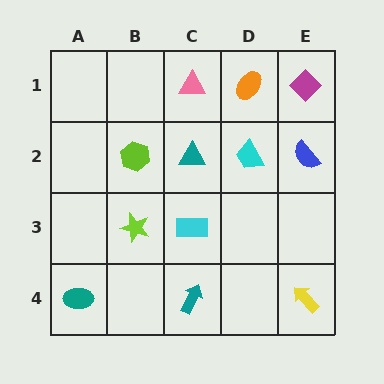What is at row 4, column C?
A teal arrow.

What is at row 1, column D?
An orange ellipse.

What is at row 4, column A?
A teal ellipse.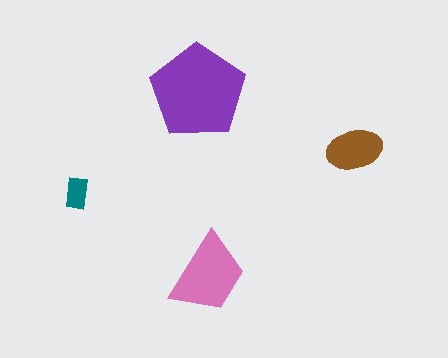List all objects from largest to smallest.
The purple pentagon, the pink trapezoid, the brown ellipse, the teal rectangle.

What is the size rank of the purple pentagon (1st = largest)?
1st.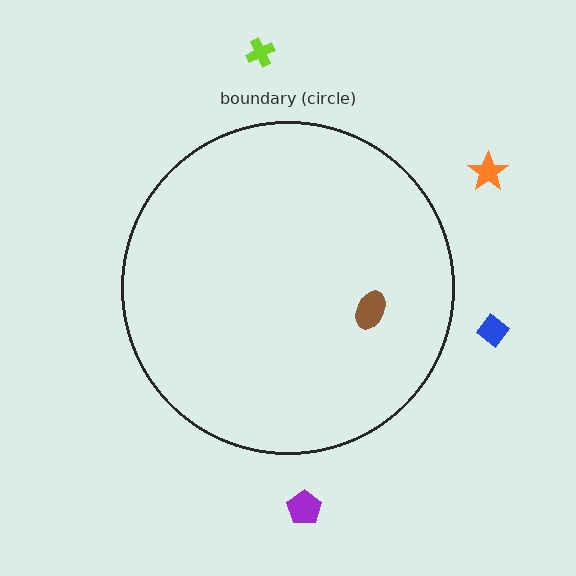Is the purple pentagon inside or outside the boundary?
Outside.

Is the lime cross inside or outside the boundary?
Outside.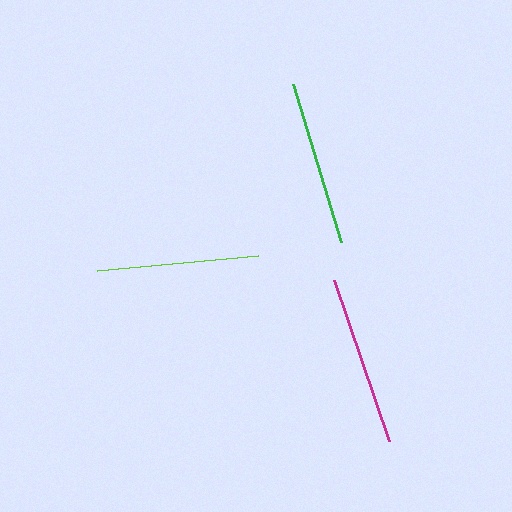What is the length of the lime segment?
The lime segment is approximately 162 pixels long.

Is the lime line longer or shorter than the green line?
The green line is longer than the lime line.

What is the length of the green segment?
The green segment is approximately 164 pixels long.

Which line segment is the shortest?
The lime line is the shortest at approximately 162 pixels.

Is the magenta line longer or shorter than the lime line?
The magenta line is longer than the lime line.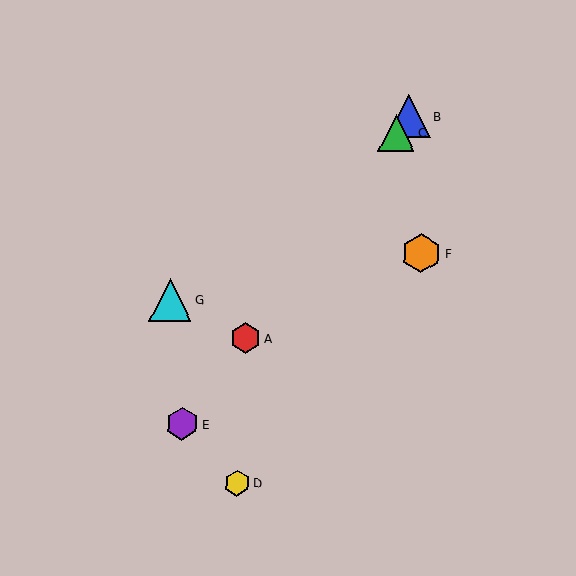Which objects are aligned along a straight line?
Objects A, B, C, E are aligned along a straight line.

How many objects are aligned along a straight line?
4 objects (A, B, C, E) are aligned along a straight line.